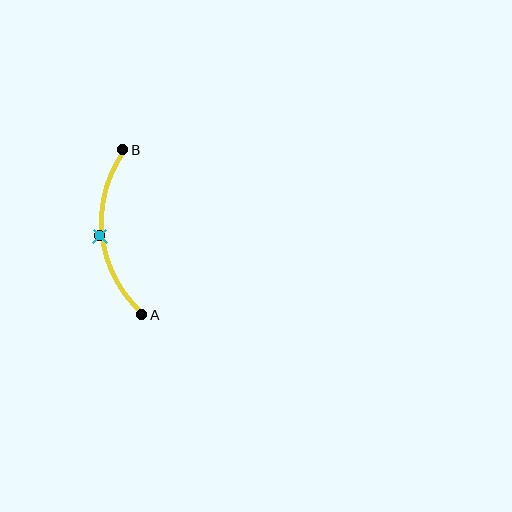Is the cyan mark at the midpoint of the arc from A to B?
Yes. The cyan mark lies on the arc at equal arc-length from both A and B — it is the arc midpoint.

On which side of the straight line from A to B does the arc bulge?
The arc bulges to the left of the straight line connecting A and B.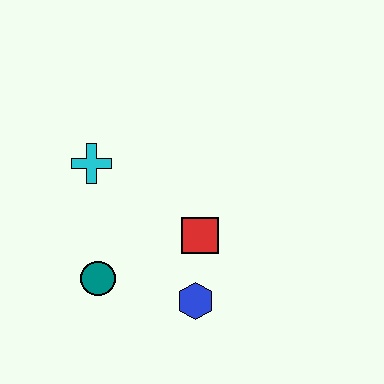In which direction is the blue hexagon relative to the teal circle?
The blue hexagon is to the right of the teal circle.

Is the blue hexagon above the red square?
No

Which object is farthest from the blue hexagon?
The cyan cross is farthest from the blue hexagon.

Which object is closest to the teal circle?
The blue hexagon is closest to the teal circle.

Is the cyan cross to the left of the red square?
Yes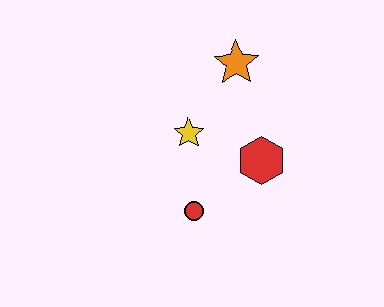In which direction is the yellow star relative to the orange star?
The yellow star is below the orange star.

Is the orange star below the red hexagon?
No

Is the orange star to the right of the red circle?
Yes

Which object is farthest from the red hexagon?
The orange star is farthest from the red hexagon.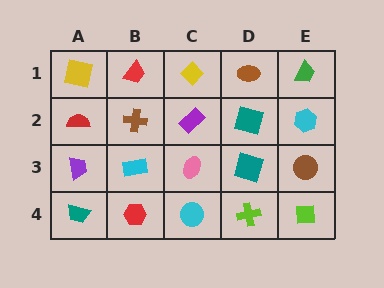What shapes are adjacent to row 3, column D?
A teal square (row 2, column D), a lime cross (row 4, column D), a pink ellipse (row 3, column C), a brown circle (row 3, column E).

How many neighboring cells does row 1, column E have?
2.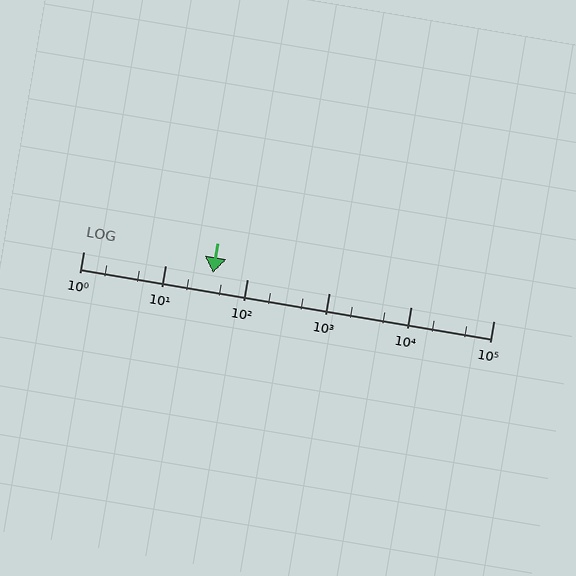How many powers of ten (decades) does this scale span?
The scale spans 5 decades, from 1 to 100000.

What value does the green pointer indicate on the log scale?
The pointer indicates approximately 38.